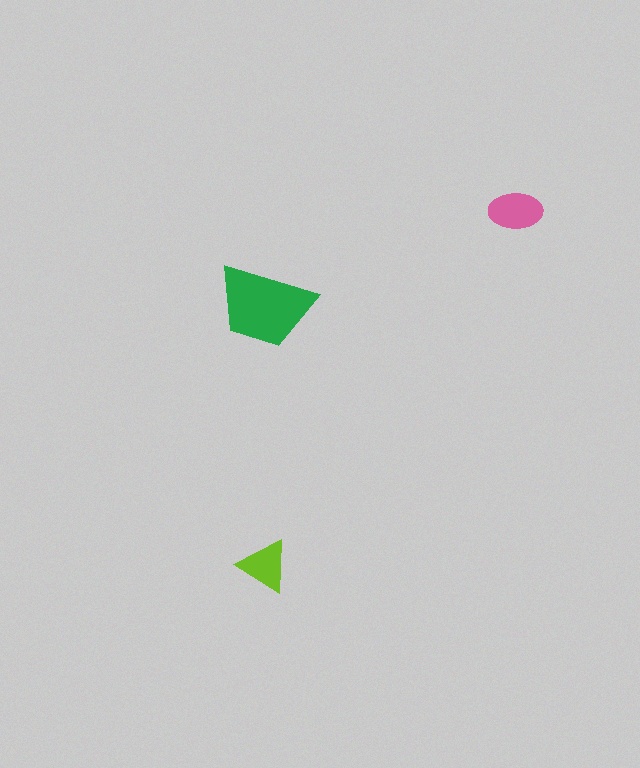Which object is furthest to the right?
The pink ellipse is rightmost.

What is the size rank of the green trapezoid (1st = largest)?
1st.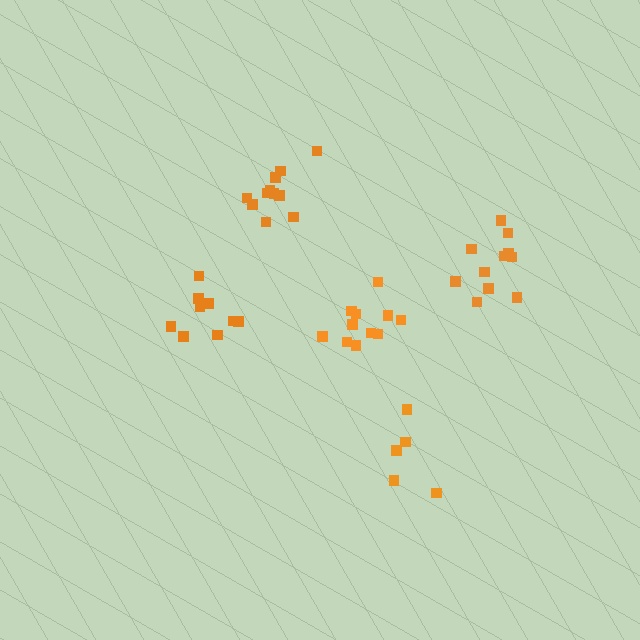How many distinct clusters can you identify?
There are 5 distinct clusters.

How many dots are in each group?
Group 1: 11 dots, Group 2: 11 dots, Group 3: 9 dots, Group 4: 5 dots, Group 5: 11 dots (47 total).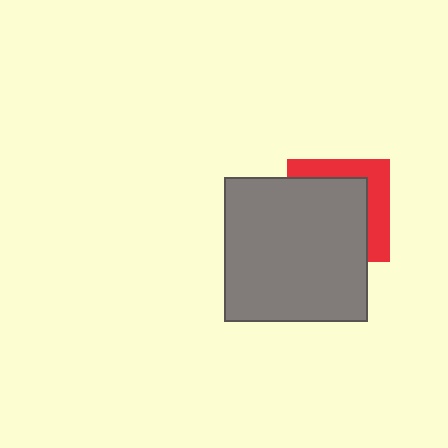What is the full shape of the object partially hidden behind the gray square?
The partially hidden object is a red square.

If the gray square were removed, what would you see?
You would see the complete red square.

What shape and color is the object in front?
The object in front is a gray square.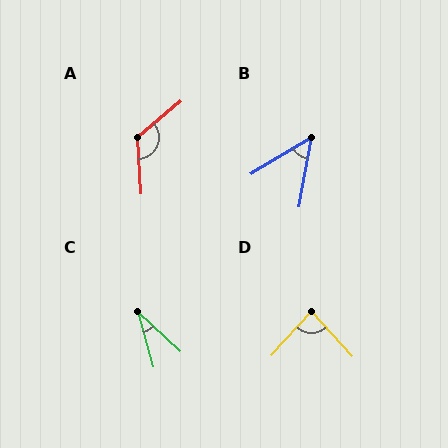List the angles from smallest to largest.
C (31°), B (49°), D (84°), A (127°).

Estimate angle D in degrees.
Approximately 84 degrees.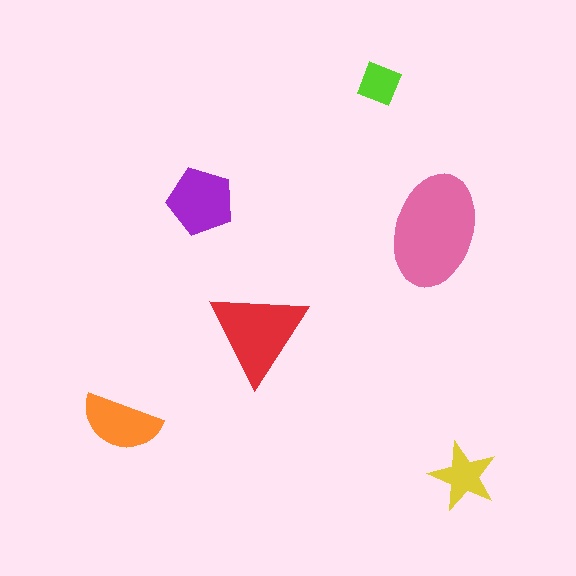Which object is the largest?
The pink ellipse.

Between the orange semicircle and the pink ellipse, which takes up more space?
The pink ellipse.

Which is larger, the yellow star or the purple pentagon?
The purple pentagon.